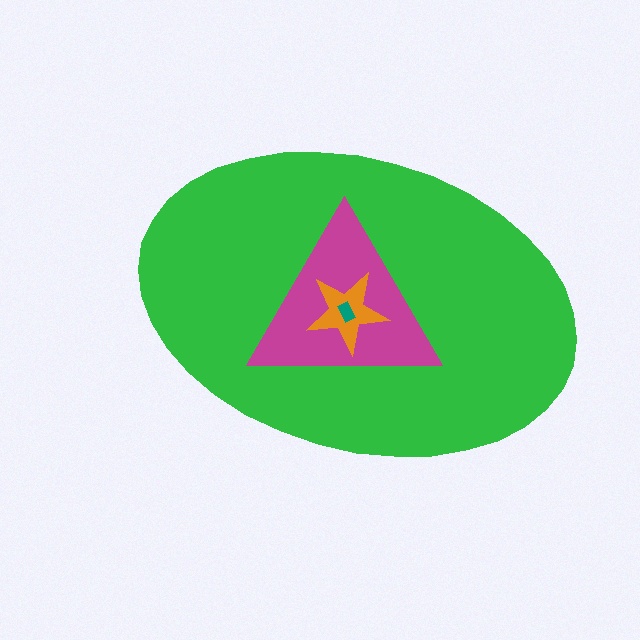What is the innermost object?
The teal rectangle.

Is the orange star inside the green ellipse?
Yes.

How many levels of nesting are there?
4.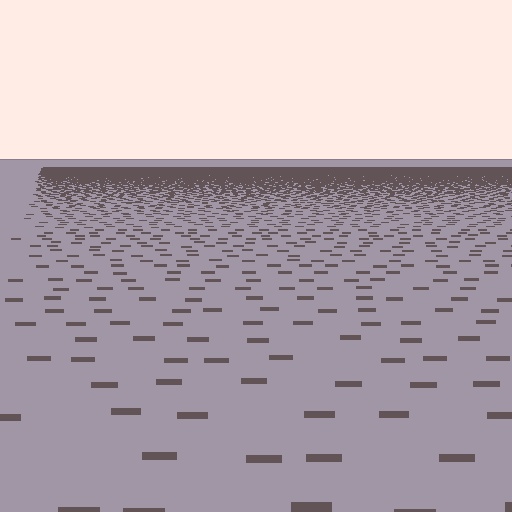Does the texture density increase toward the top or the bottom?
Density increases toward the top.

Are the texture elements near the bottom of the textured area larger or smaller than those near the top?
Larger. Near the bottom, elements are closer to the viewer and appear at a bigger on-screen size.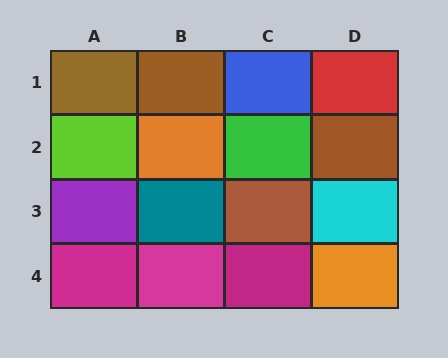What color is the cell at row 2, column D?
Brown.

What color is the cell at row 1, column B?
Brown.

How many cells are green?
1 cell is green.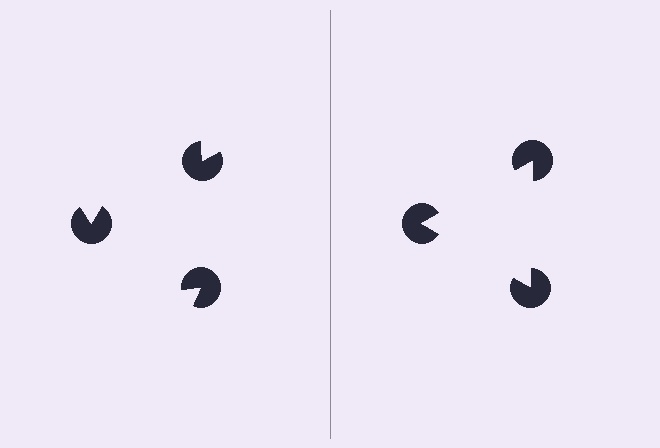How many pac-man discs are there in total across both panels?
6 — 3 on each side.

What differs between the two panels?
The pac-man discs are positioned identically on both sides; only the wedge orientations differ. On the right they align to a triangle; on the left they are misaligned.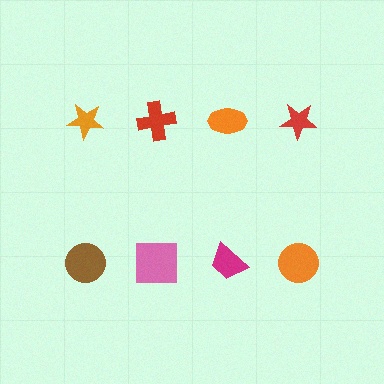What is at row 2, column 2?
A pink square.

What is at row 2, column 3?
A magenta trapezoid.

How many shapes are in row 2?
4 shapes.